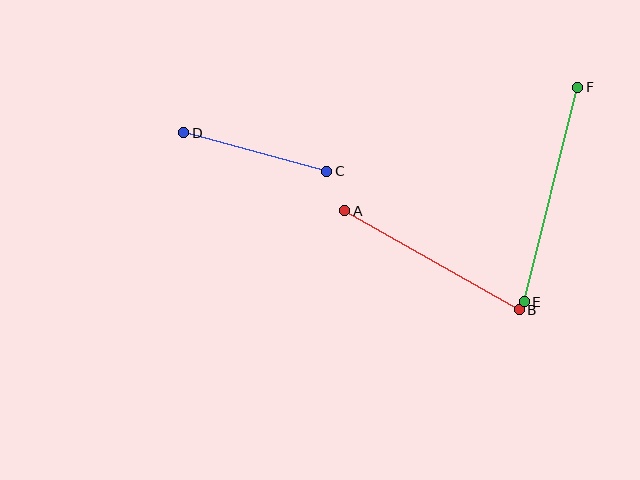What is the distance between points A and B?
The distance is approximately 201 pixels.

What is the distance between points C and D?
The distance is approximately 148 pixels.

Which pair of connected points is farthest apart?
Points E and F are farthest apart.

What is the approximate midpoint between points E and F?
The midpoint is at approximately (551, 195) pixels.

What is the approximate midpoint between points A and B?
The midpoint is at approximately (432, 260) pixels.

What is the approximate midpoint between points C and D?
The midpoint is at approximately (255, 152) pixels.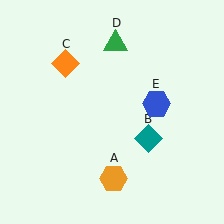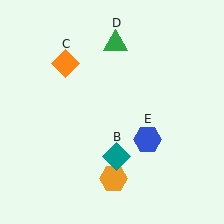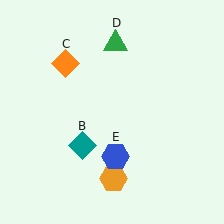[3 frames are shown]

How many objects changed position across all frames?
2 objects changed position: teal diamond (object B), blue hexagon (object E).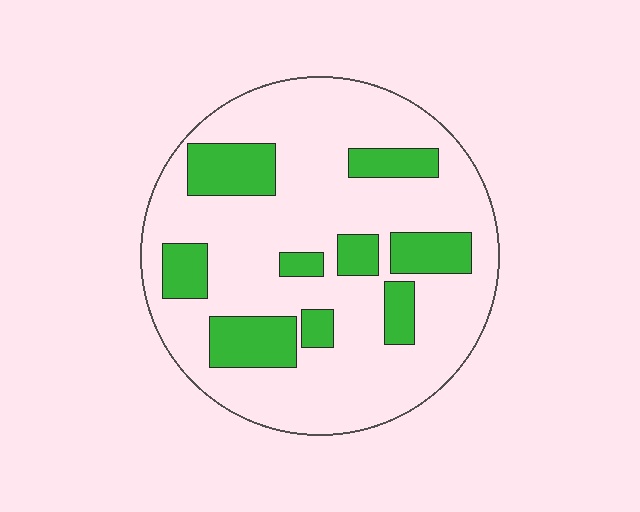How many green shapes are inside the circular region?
9.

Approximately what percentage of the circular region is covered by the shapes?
Approximately 25%.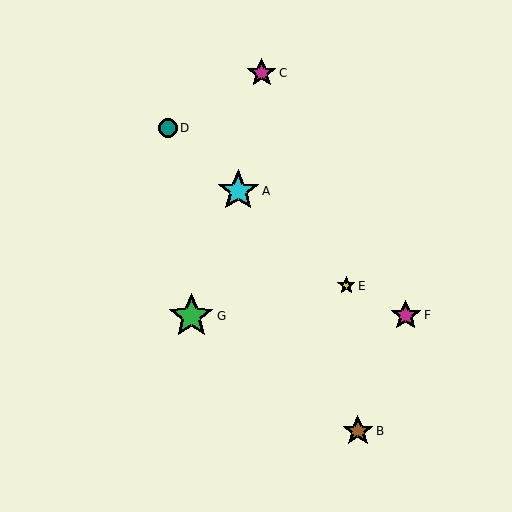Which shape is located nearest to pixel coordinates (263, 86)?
The magenta star (labeled C) at (262, 73) is nearest to that location.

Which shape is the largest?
The green star (labeled G) is the largest.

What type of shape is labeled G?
Shape G is a green star.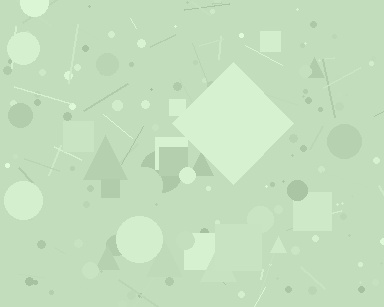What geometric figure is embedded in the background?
A diamond is embedded in the background.